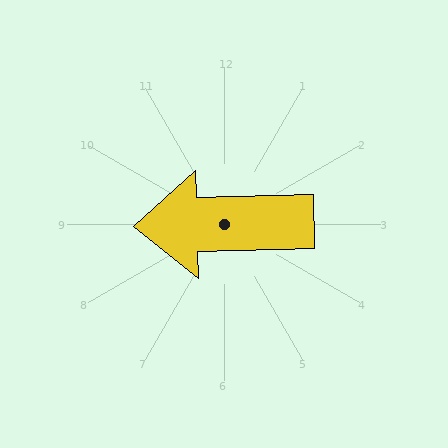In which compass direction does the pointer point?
West.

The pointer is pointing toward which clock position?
Roughly 9 o'clock.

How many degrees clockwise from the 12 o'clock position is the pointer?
Approximately 269 degrees.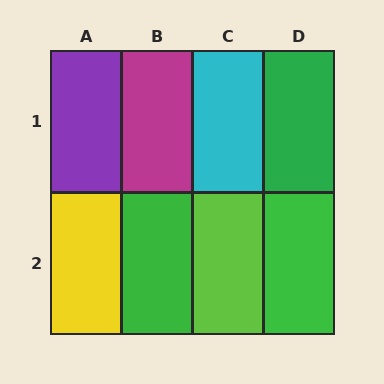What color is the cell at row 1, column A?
Purple.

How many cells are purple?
1 cell is purple.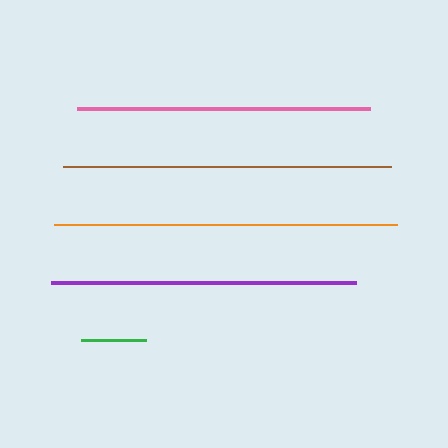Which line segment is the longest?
The orange line is the longest at approximately 343 pixels.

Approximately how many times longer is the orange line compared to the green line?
The orange line is approximately 5.3 times the length of the green line.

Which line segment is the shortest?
The green line is the shortest at approximately 64 pixels.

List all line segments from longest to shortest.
From longest to shortest: orange, brown, purple, pink, green.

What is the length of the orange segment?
The orange segment is approximately 343 pixels long.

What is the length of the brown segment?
The brown segment is approximately 328 pixels long.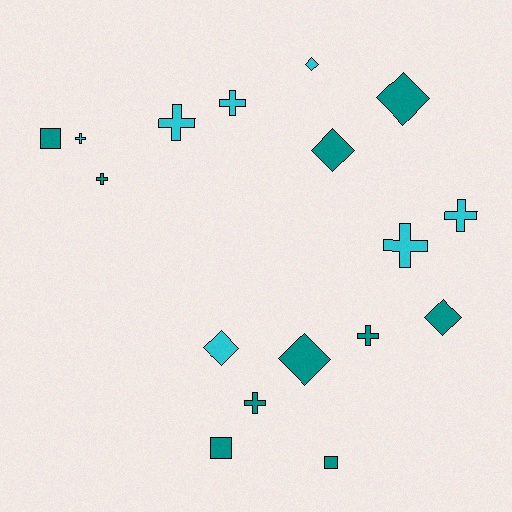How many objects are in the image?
There are 17 objects.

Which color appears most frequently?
Teal, with 10 objects.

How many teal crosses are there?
There are 3 teal crosses.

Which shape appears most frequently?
Cross, with 8 objects.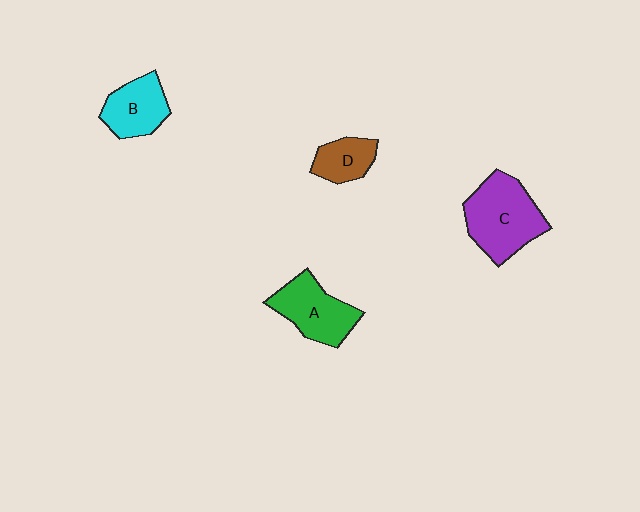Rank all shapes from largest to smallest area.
From largest to smallest: C (purple), A (green), B (cyan), D (brown).